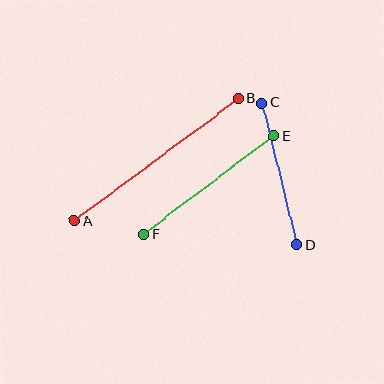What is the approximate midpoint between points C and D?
The midpoint is at approximately (279, 174) pixels.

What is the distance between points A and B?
The distance is approximately 205 pixels.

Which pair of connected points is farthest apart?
Points A and B are farthest apart.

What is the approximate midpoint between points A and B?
The midpoint is at approximately (156, 160) pixels.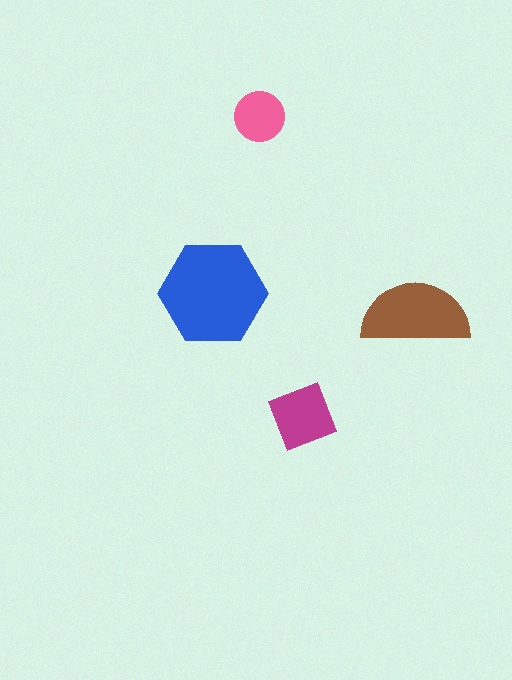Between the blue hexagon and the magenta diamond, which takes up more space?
The blue hexagon.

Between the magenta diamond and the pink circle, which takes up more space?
The magenta diamond.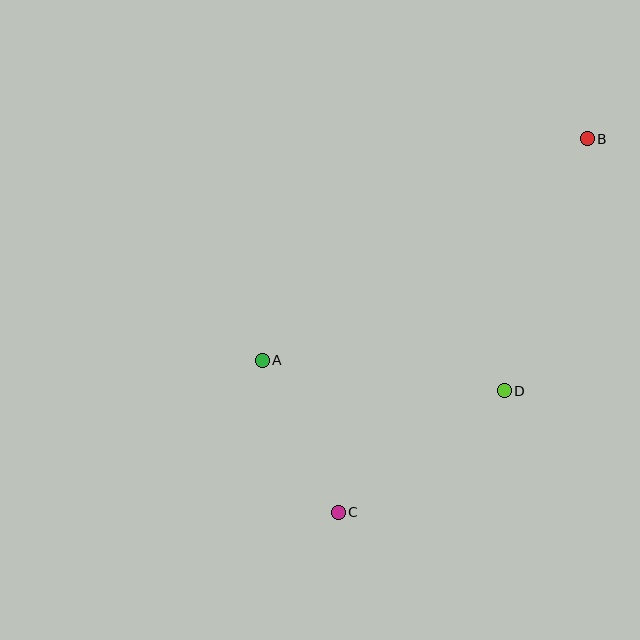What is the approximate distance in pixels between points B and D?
The distance between B and D is approximately 265 pixels.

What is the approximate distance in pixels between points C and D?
The distance between C and D is approximately 206 pixels.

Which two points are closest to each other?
Points A and C are closest to each other.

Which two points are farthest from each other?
Points B and C are farthest from each other.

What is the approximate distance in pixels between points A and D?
The distance between A and D is approximately 244 pixels.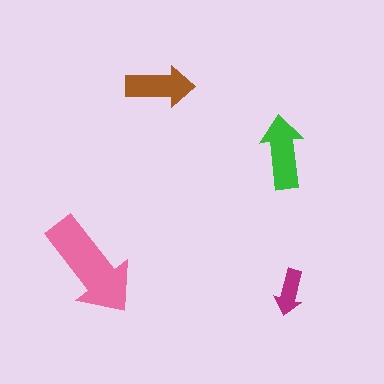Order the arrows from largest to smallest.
the pink one, the green one, the brown one, the magenta one.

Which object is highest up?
The brown arrow is topmost.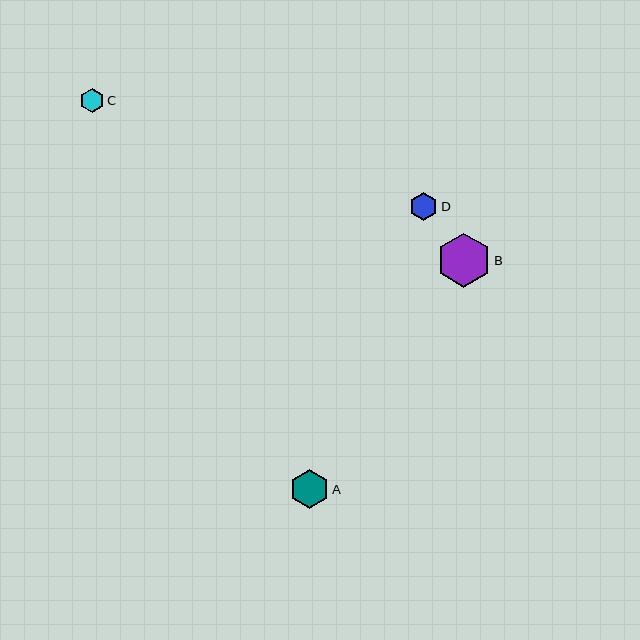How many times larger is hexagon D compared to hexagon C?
Hexagon D is approximately 1.1 times the size of hexagon C.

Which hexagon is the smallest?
Hexagon C is the smallest with a size of approximately 24 pixels.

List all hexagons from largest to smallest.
From largest to smallest: B, A, D, C.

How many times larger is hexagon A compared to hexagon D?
Hexagon A is approximately 1.4 times the size of hexagon D.